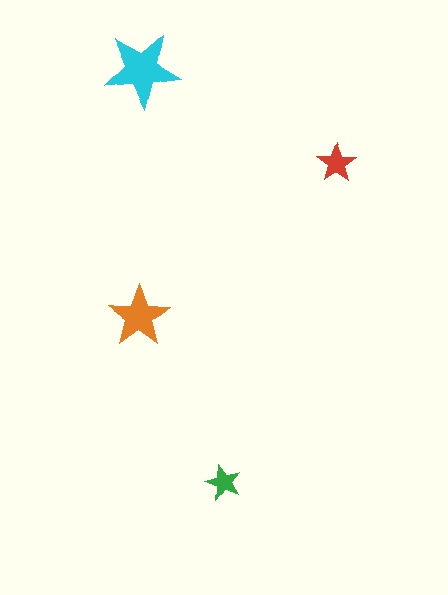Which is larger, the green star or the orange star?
The orange one.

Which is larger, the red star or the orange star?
The orange one.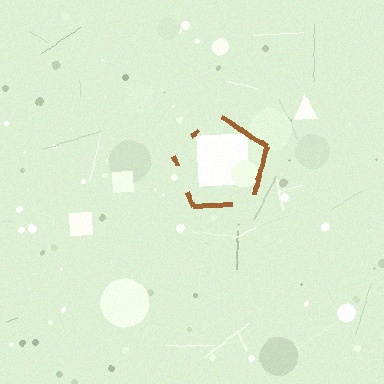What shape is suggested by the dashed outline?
The dashed outline suggests a pentagon.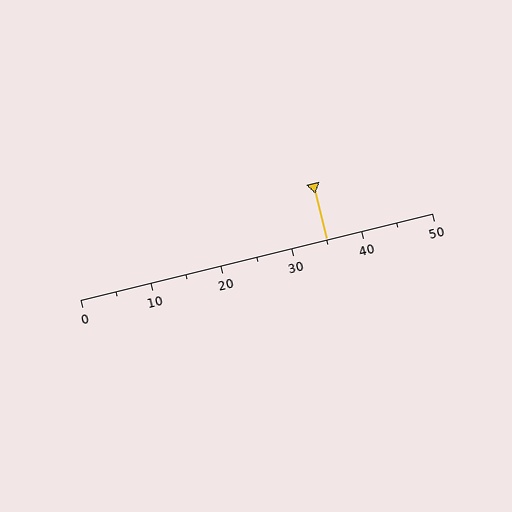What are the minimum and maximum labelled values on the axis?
The axis runs from 0 to 50.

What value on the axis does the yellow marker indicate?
The marker indicates approximately 35.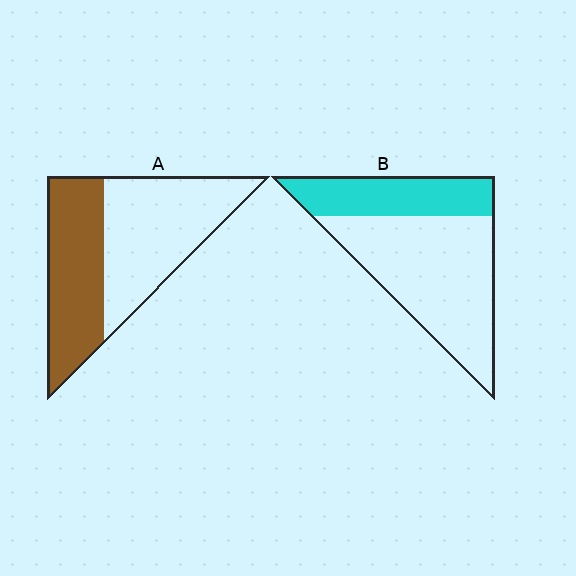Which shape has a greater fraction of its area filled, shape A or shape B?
Shape A.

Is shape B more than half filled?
No.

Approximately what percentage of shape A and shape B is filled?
A is approximately 45% and B is approximately 30%.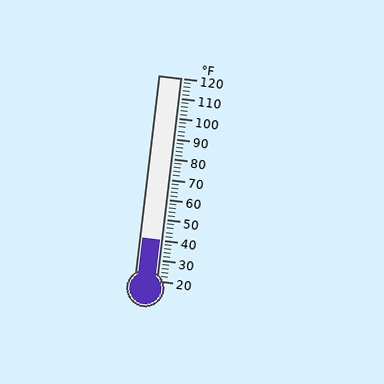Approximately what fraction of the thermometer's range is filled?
The thermometer is filled to approximately 20% of its range.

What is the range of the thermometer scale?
The thermometer scale ranges from 20°F to 120°F.